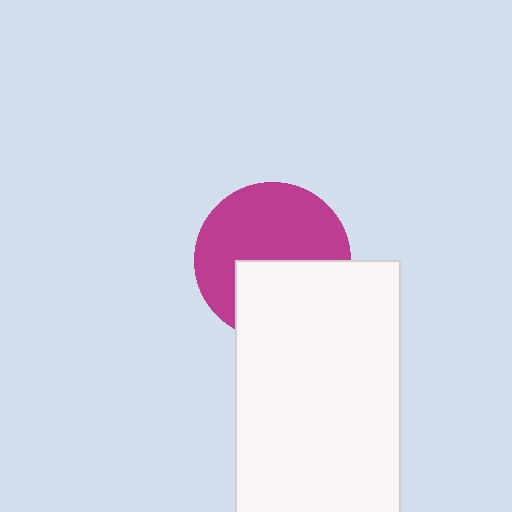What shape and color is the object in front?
The object in front is a white rectangle.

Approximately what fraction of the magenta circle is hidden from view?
Roughly 40% of the magenta circle is hidden behind the white rectangle.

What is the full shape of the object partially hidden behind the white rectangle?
The partially hidden object is a magenta circle.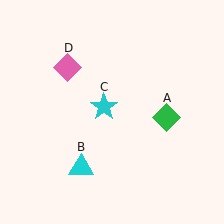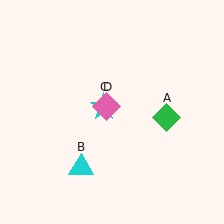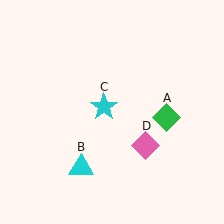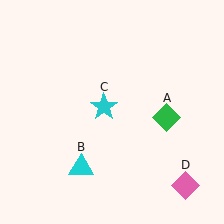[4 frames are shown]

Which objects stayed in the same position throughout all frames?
Green diamond (object A) and cyan triangle (object B) and cyan star (object C) remained stationary.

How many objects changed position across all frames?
1 object changed position: pink diamond (object D).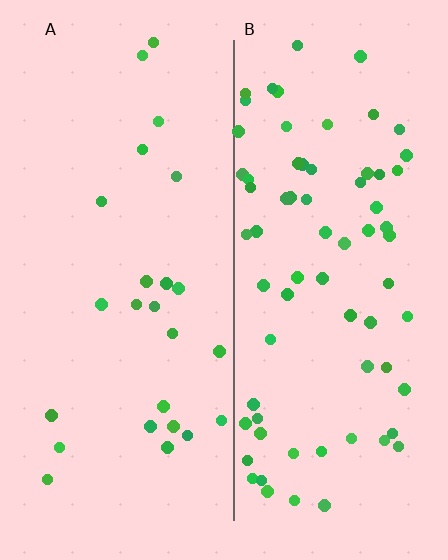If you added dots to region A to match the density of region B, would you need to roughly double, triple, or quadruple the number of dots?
Approximately triple.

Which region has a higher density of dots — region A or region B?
B (the right).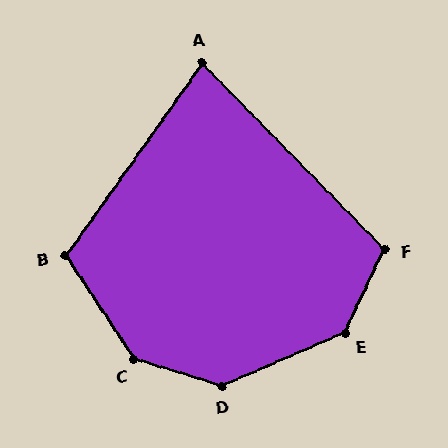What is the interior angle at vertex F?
Approximately 110 degrees (obtuse).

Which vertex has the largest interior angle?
C, at approximately 141 degrees.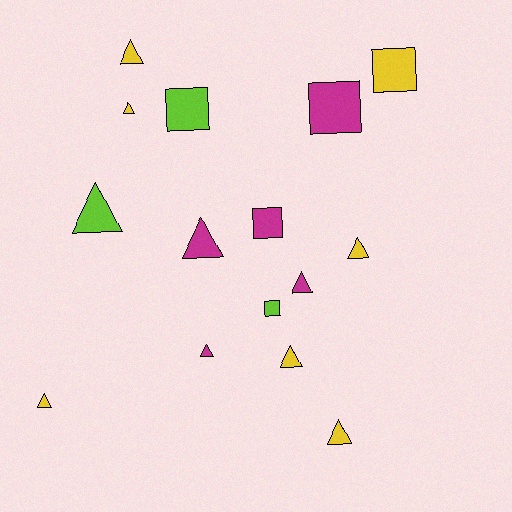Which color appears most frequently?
Yellow, with 7 objects.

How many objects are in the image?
There are 15 objects.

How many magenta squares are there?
There are 2 magenta squares.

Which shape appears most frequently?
Triangle, with 10 objects.